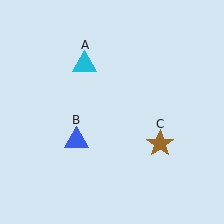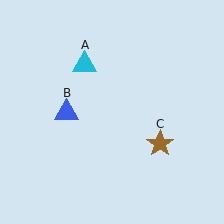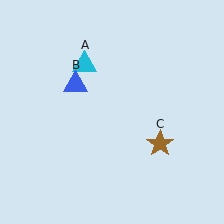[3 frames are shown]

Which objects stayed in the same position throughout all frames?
Cyan triangle (object A) and brown star (object C) remained stationary.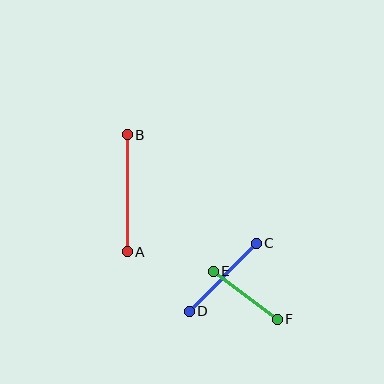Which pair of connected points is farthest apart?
Points A and B are farthest apart.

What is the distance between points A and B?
The distance is approximately 117 pixels.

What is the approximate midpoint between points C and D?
The midpoint is at approximately (223, 277) pixels.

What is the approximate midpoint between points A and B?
The midpoint is at approximately (127, 193) pixels.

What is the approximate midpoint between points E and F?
The midpoint is at approximately (245, 295) pixels.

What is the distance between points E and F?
The distance is approximately 80 pixels.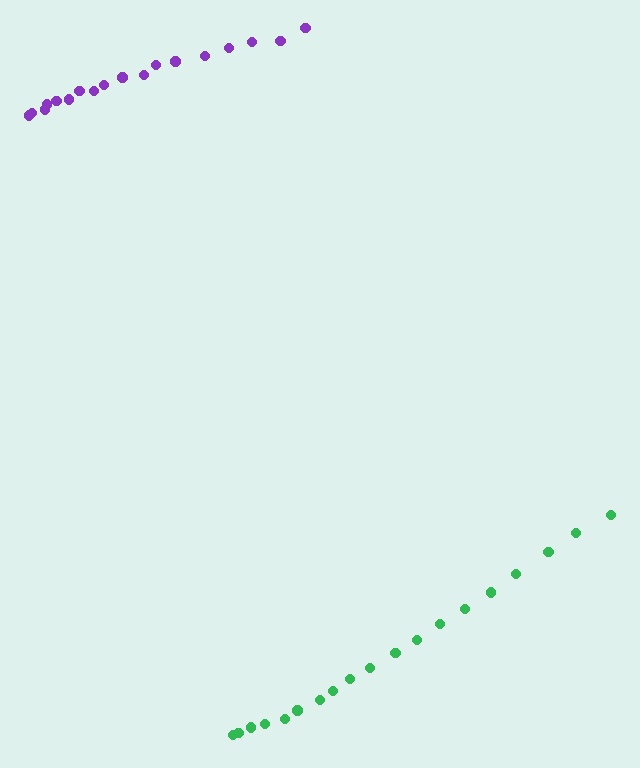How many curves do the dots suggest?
There are 2 distinct paths.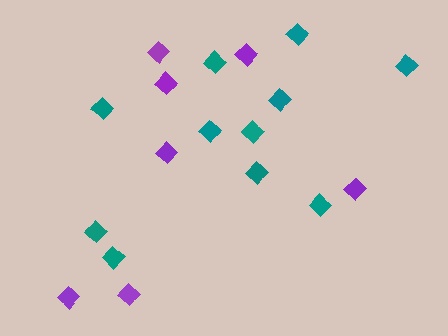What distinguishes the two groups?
There are 2 groups: one group of teal diamonds (11) and one group of purple diamonds (7).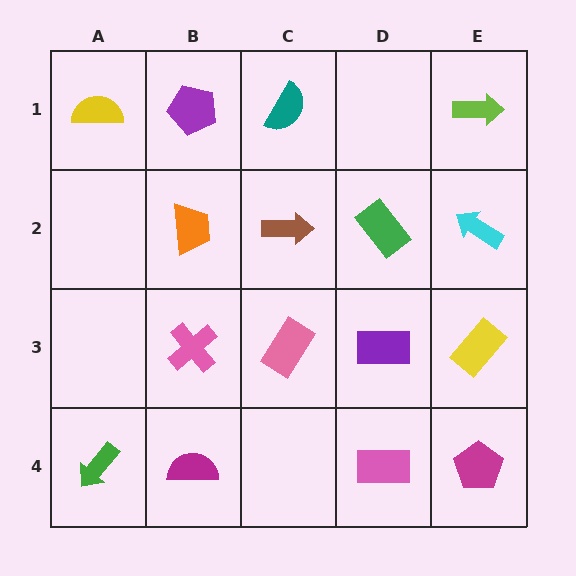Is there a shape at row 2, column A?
No, that cell is empty.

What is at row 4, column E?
A magenta pentagon.